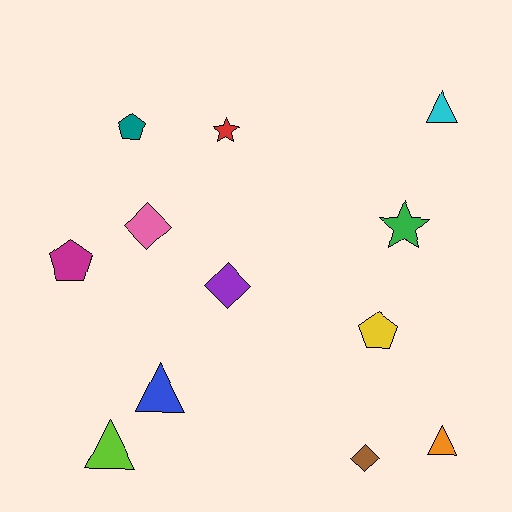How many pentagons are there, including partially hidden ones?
There are 3 pentagons.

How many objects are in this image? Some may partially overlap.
There are 12 objects.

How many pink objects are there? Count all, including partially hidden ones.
There is 1 pink object.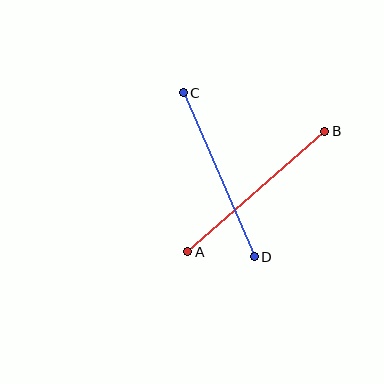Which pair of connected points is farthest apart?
Points A and B are farthest apart.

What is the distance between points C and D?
The distance is approximately 178 pixels.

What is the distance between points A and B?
The distance is approximately 182 pixels.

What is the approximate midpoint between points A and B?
The midpoint is at approximately (256, 192) pixels.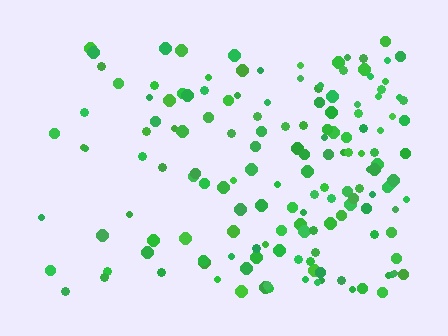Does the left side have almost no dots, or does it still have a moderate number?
Still a moderate number, just noticeably fewer than the right.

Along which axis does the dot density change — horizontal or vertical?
Horizontal.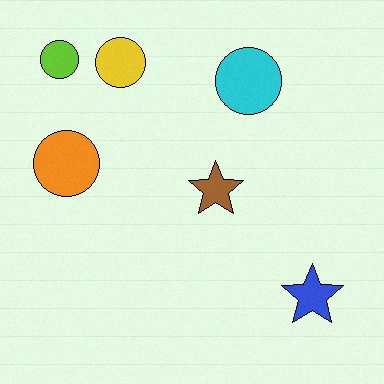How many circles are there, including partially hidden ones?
There are 4 circles.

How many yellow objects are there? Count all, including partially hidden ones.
There is 1 yellow object.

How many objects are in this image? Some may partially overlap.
There are 6 objects.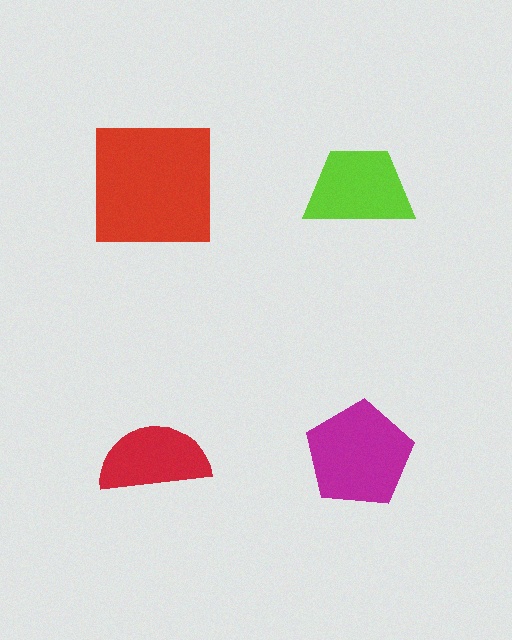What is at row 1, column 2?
A lime trapezoid.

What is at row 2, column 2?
A magenta pentagon.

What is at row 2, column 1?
A red semicircle.